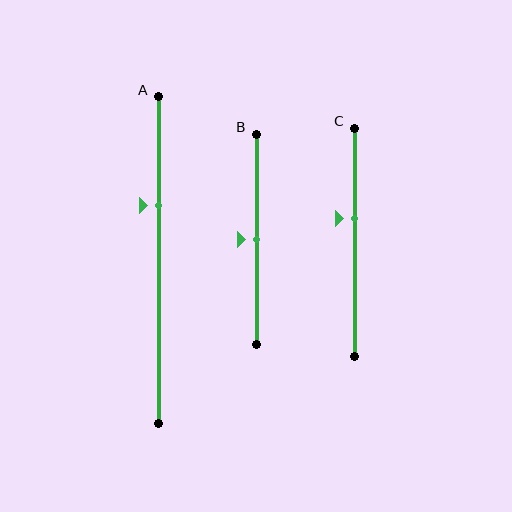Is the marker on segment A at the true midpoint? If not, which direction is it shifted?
No, the marker on segment A is shifted upward by about 17% of the segment length.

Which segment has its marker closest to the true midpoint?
Segment B has its marker closest to the true midpoint.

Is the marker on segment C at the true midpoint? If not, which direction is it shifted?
No, the marker on segment C is shifted upward by about 11% of the segment length.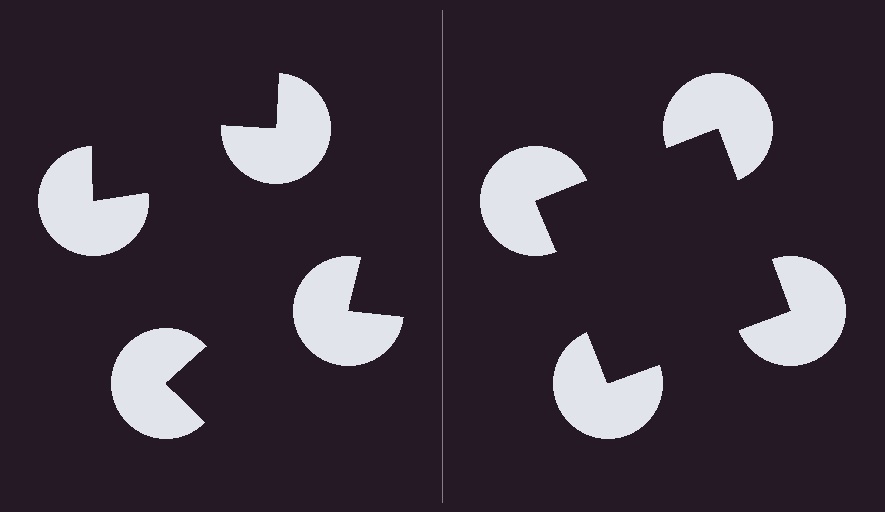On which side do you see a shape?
An illusory square appears on the right side. On the left side the wedge cuts are rotated, so no coherent shape forms.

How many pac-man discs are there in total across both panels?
8 — 4 on each side.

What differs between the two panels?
The pac-man discs are positioned identically on both sides; only the wedge orientations differ. On the right they align to a square; on the left they are misaligned.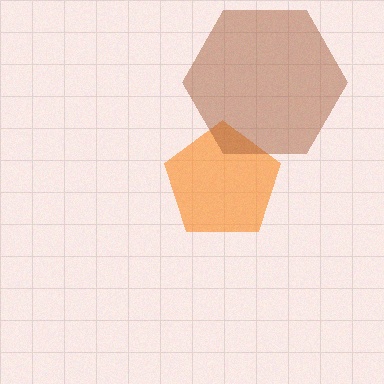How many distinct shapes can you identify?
There are 2 distinct shapes: an orange pentagon, a brown hexagon.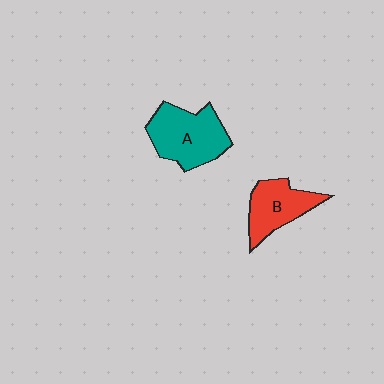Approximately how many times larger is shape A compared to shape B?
Approximately 1.3 times.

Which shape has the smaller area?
Shape B (red).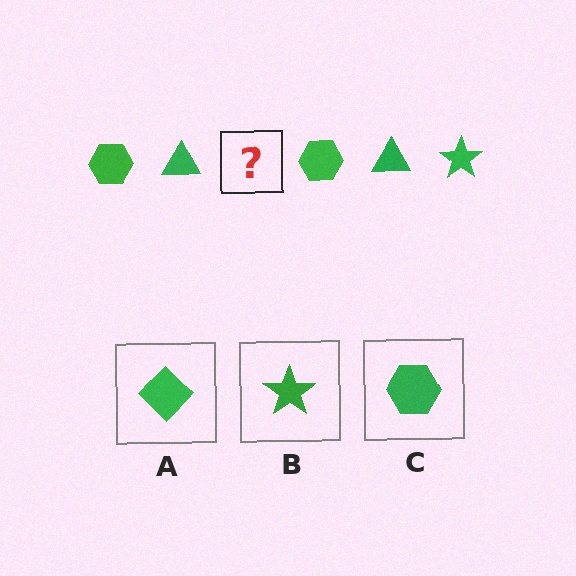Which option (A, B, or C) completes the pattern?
B.